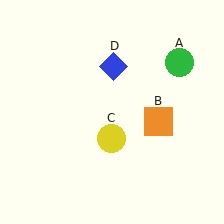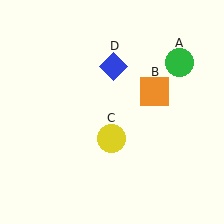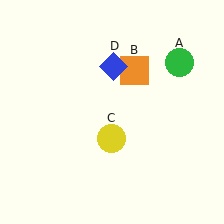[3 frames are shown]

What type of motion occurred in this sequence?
The orange square (object B) rotated counterclockwise around the center of the scene.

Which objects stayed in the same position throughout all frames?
Green circle (object A) and yellow circle (object C) and blue diamond (object D) remained stationary.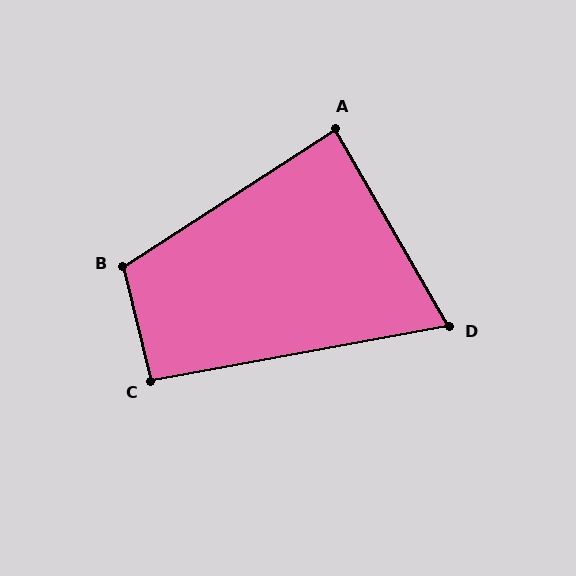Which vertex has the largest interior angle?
B, at approximately 110 degrees.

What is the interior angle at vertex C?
Approximately 93 degrees (approximately right).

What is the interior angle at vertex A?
Approximately 87 degrees (approximately right).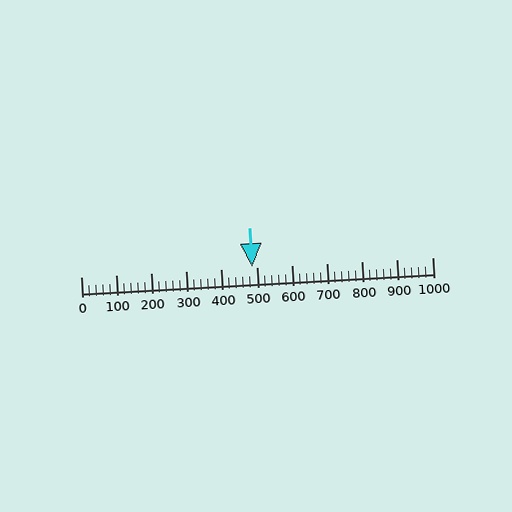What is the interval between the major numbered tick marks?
The major tick marks are spaced 100 units apart.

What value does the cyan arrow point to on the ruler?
The cyan arrow points to approximately 488.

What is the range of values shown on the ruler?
The ruler shows values from 0 to 1000.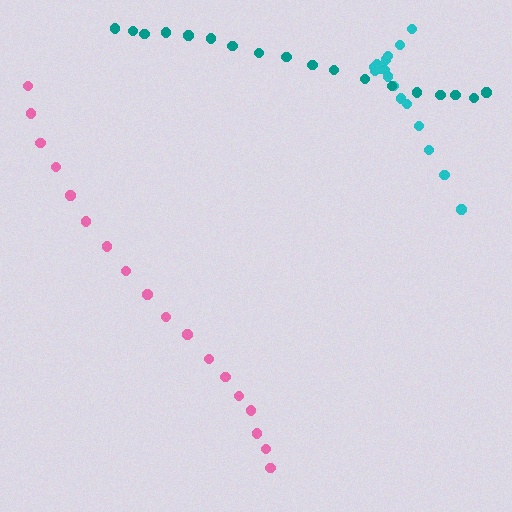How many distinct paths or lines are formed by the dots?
There are 3 distinct paths.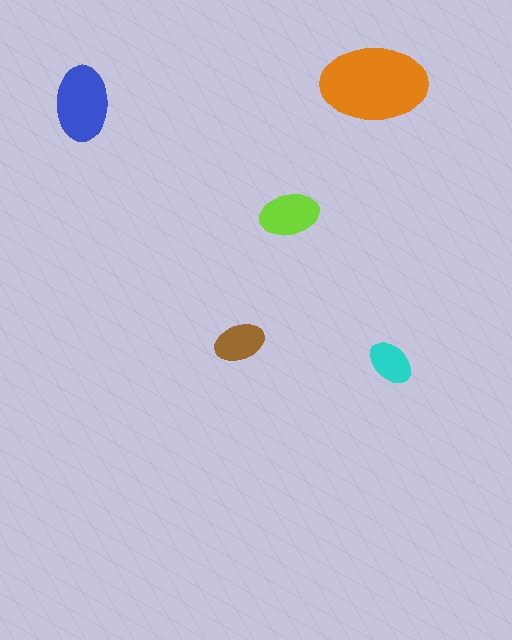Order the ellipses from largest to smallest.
the orange one, the blue one, the lime one, the brown one, the cyan one.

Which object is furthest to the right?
The cyan ellipse is rightmost.